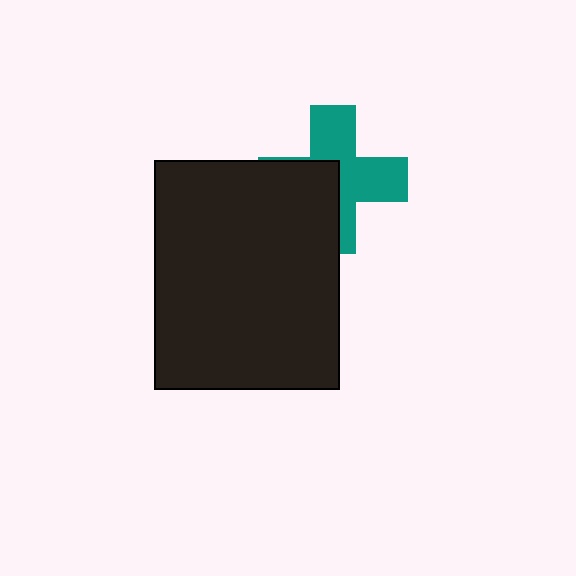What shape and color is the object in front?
The object in front is a black rectangle.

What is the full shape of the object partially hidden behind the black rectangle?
The partially hidden object is a teal cross.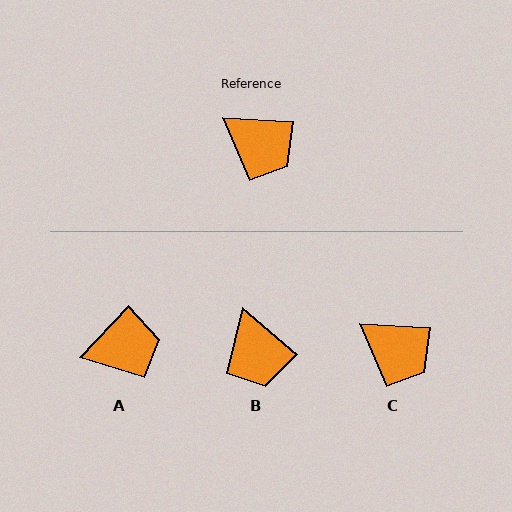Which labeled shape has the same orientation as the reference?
C.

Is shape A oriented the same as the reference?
No, it is off by about 49 degrees.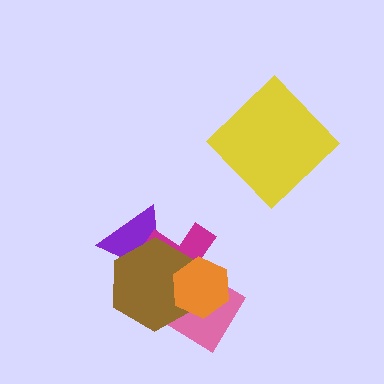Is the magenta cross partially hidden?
Yes, it is partially covered by another shape.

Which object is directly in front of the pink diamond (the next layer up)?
The magenta cross is directly in front of the pink diamond.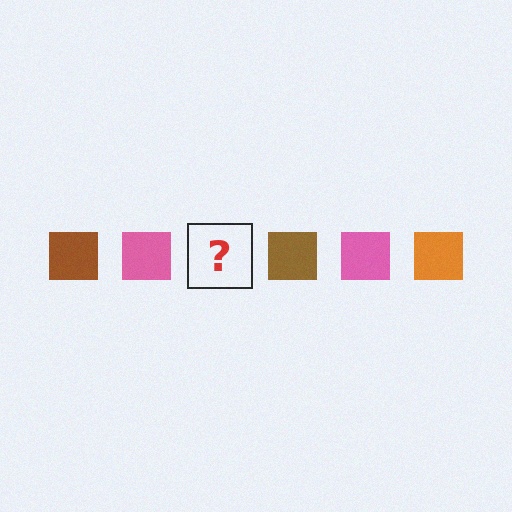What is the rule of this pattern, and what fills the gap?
The rule is that the pattern cycles through brown, pink, orange squares. The gap should be filled with an orange square.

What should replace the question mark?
The question mark should be replaced with an orange square.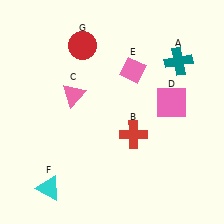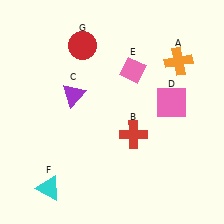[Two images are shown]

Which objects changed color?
A changed from teal to orange. C changed from pink to purple.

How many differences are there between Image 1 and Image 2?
There are 2 differences between the two images.